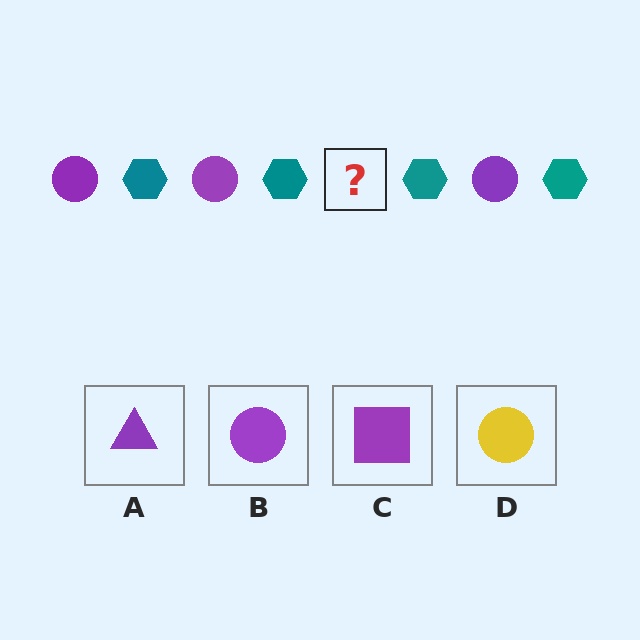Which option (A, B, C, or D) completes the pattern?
B.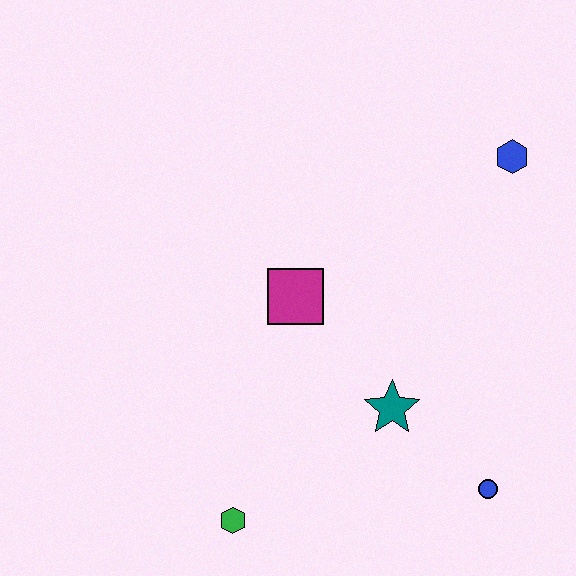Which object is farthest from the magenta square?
The blue circle is farthest from the magenta square.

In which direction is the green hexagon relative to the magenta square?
The green hexagon is below the magenta square.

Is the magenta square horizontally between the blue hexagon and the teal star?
No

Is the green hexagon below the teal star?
Yes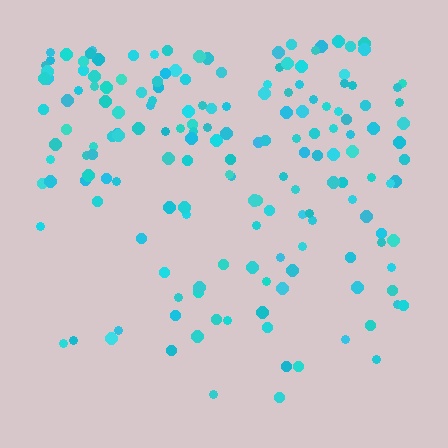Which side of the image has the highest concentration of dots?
The top.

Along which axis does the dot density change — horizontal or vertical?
Vertical.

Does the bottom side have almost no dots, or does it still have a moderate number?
Still a moderate number, just noticeably fewer than the top.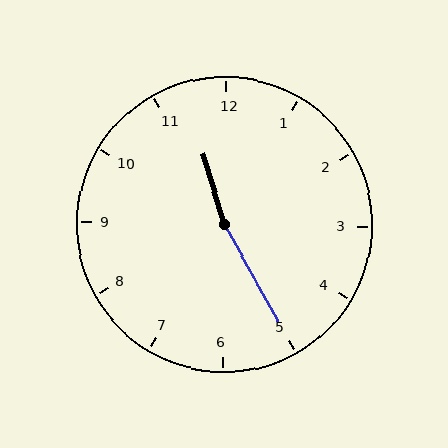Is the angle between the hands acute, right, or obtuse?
It is obtuse.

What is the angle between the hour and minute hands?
Approximately 168 degrees.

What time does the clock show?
11:25.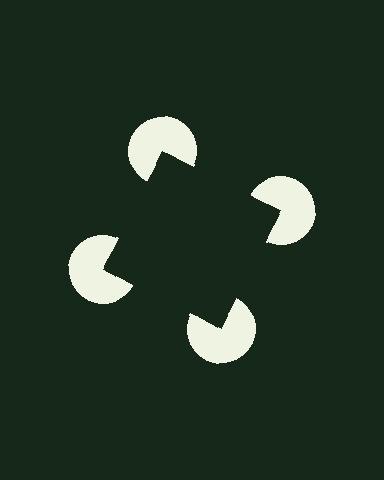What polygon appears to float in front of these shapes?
An illusory square — its edges are inferred from the aligned wedge cuts in the pac-man discs, not physically drawn.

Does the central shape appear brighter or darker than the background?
It typically appears slightly darker than the background, even though no actual brightness change is drawn.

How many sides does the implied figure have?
4 sides.